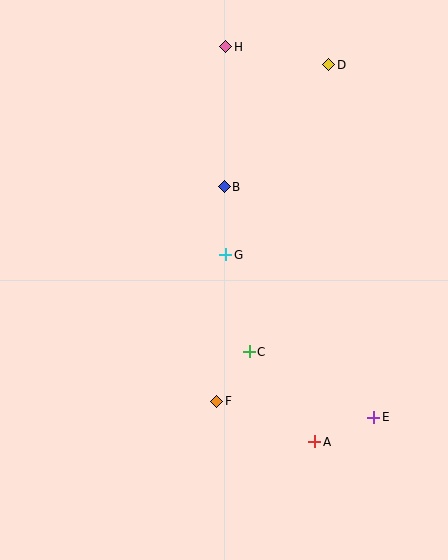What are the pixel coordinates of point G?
Point G is at (226, 255).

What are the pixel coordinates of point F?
Point F is at (217, 401).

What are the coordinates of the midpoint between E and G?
The midpoint between E and G is at (300, 336).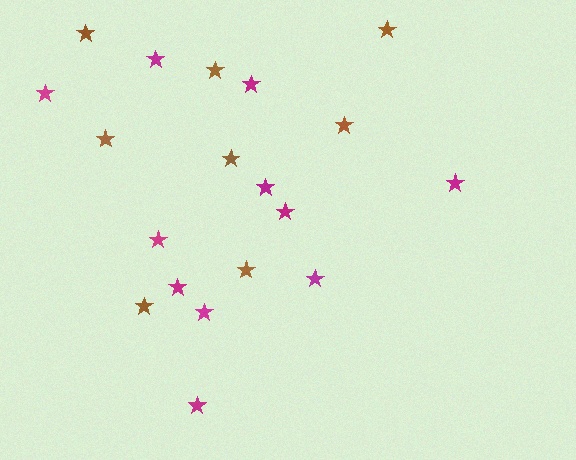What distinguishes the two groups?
There are 2 groups: one group of magenta stars (11) and one group of brown stars (8).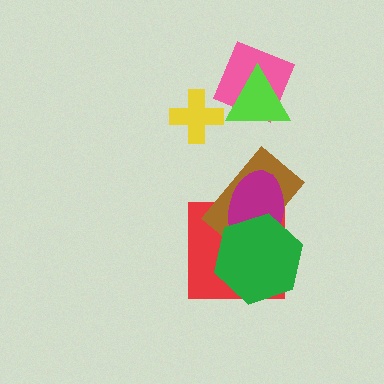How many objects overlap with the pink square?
1 object overlaps with the pink square.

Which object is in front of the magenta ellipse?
The green hexagon is in front of the magenta ellipse.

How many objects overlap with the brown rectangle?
3 objects overlap with the brown rectangle.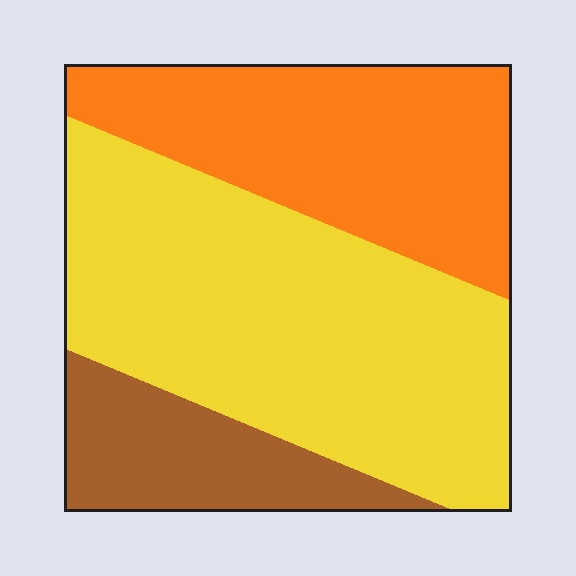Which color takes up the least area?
Brown, at roughly 15%.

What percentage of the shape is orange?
Orange covers about 30% of the shape.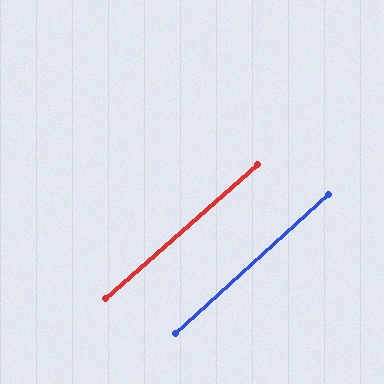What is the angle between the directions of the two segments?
Approximately 1 degree.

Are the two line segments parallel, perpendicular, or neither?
Parallel — their directions differ by only 0.6°.